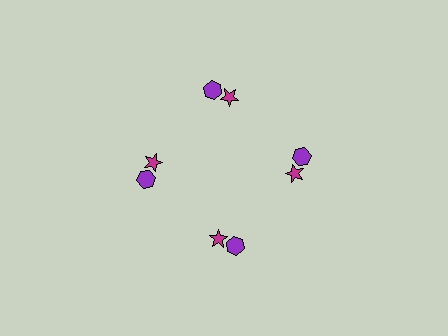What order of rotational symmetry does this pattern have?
This pattern has 4-fold rotational symmetry.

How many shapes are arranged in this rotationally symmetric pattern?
There are 8 shapes, arranged in 4 groups of 2.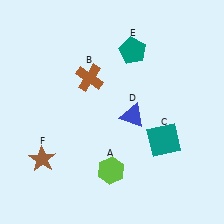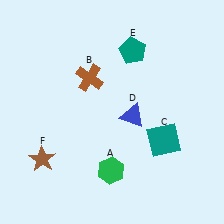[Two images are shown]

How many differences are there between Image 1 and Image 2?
There is 1 difference between the two images.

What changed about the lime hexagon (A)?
In Image 1, A is lime. In Image 2, it changed to green.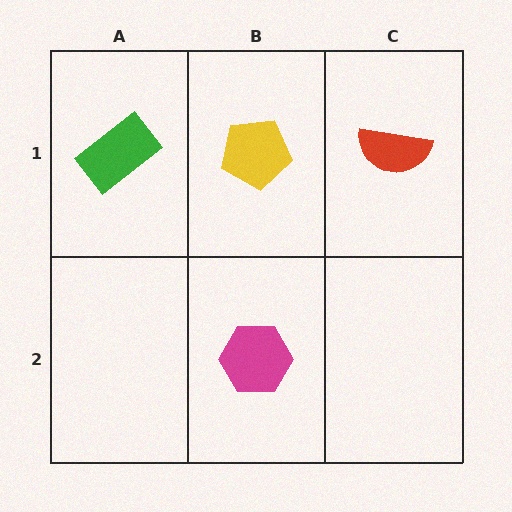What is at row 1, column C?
A red semicircle.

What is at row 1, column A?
A green rectangle.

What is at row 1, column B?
A yellow pentagon.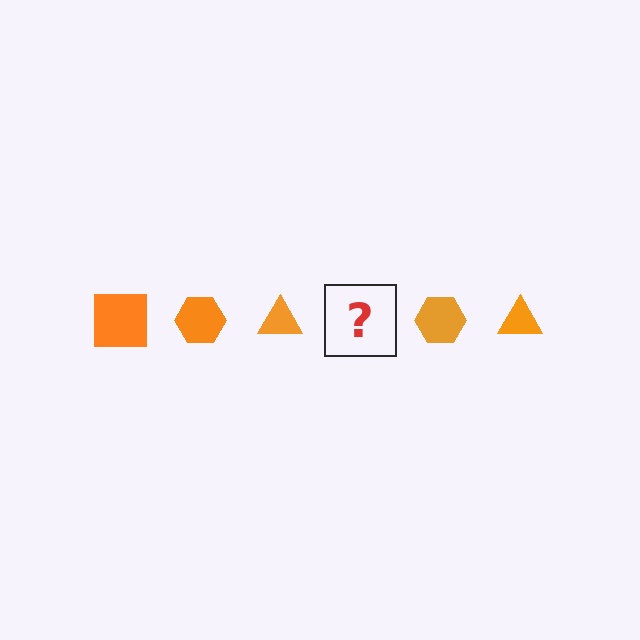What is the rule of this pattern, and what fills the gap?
The rule is that the pattern cycles through square, hexagon, triangle shapes in orange. The gap should be filled with an orange square.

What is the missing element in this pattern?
The missing element is an orange square.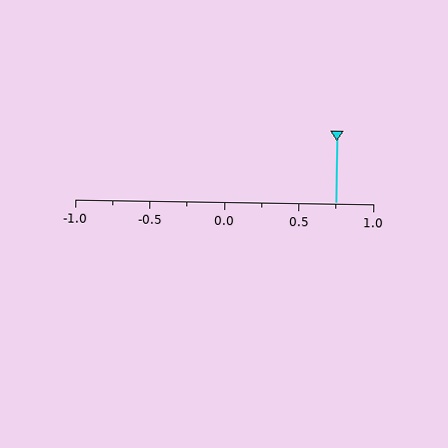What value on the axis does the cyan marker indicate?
The marker indicates approximately 0.75.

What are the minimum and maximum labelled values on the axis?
The axis runs from -1.0 to 1.0.